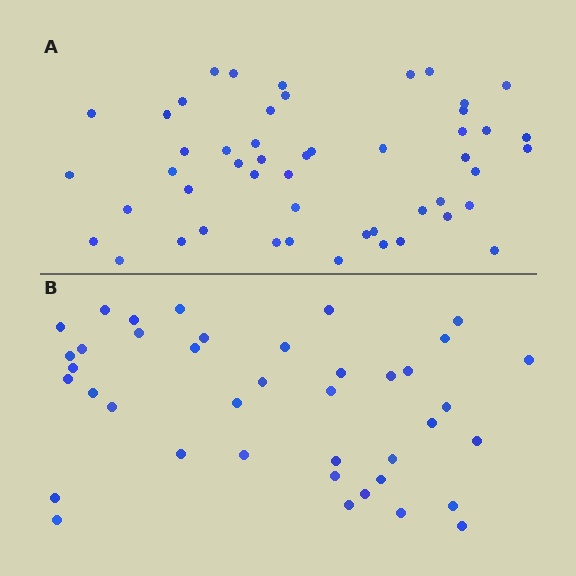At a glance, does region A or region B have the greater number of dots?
Region A (the top region) has more dots.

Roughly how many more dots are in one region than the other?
Region A has roughly 10 or so more dots than region B.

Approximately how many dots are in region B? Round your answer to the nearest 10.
About 40 dots.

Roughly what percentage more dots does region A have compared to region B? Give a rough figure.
About 25% more.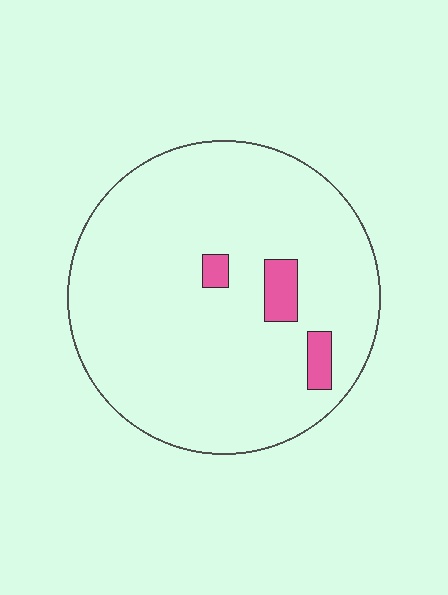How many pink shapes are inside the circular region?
3.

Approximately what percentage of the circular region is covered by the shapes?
Approximately 5%.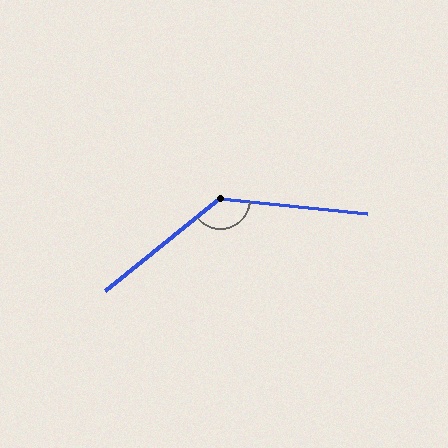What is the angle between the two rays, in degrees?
Approximately 135 degrees.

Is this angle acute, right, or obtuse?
It is obtuse.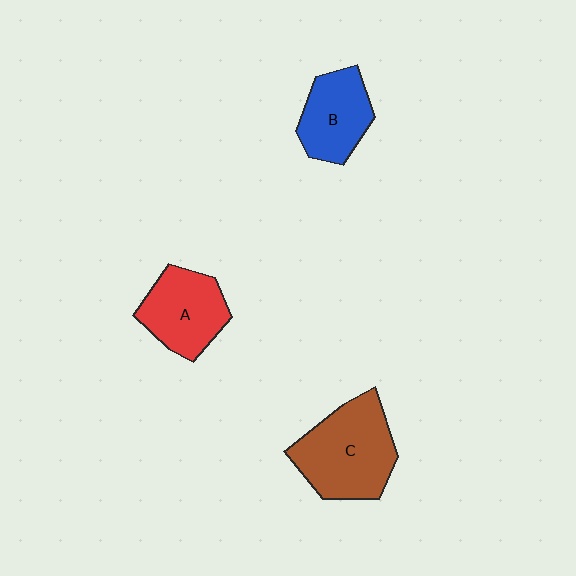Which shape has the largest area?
Shape C (brown).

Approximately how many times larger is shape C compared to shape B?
Approximately 1.5 times.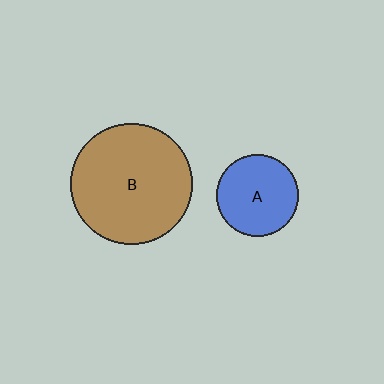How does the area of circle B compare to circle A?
Approximately 2.1 times.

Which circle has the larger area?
Circle B (brown).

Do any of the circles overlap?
No, none of the circles overlap.